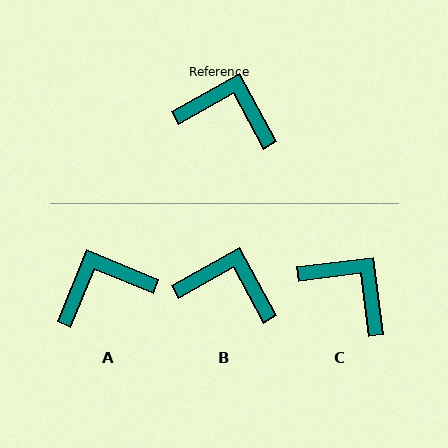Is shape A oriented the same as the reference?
No, it is off by about 39 degrees.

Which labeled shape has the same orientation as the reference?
B.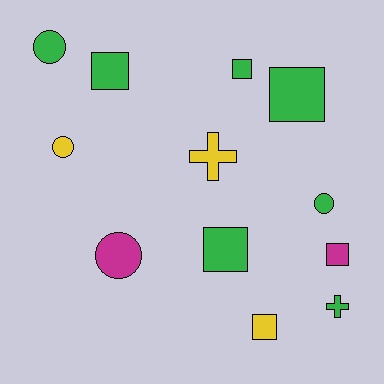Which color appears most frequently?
Green, with 7 objects.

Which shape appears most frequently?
Square, with 6 objects.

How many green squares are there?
There are 4 green squares.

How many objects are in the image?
There are 12 objects.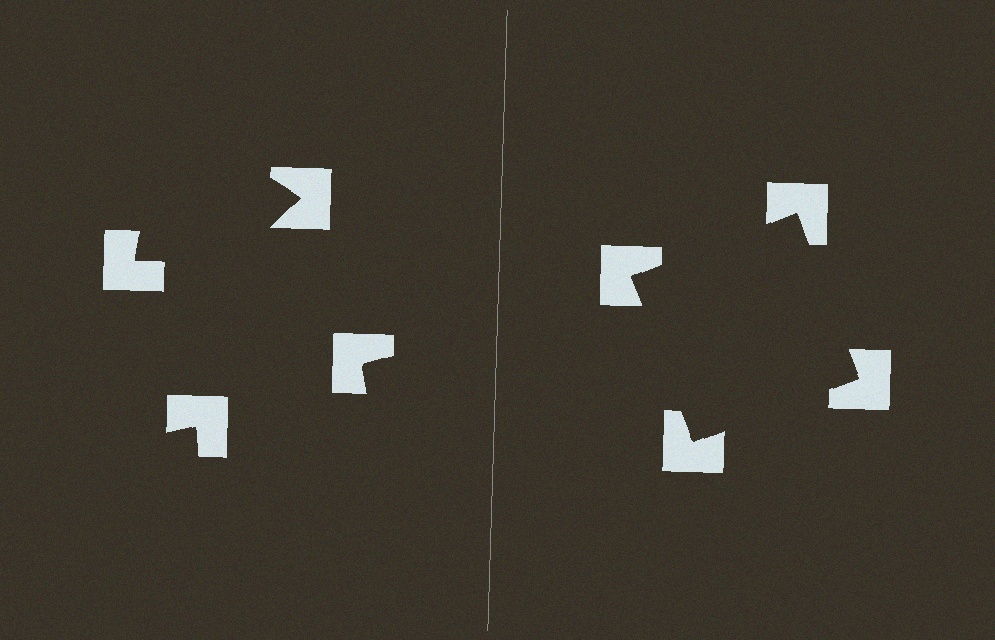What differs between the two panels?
The notched squares are positioned identically on both sides; only the wedge orientations differ. On the right they align to a square; on the left they are misaligned.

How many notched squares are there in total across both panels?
8 — 4 on each side.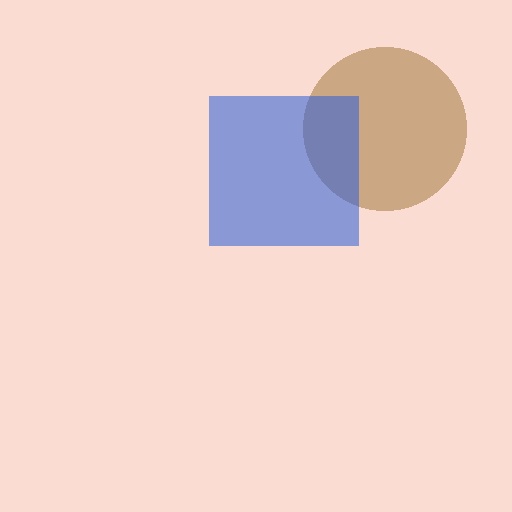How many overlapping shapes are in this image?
There are 2 overlapping shapes in the image.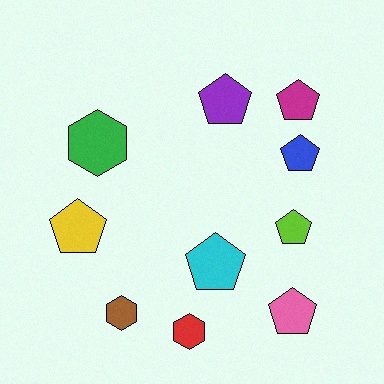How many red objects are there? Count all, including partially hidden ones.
There is 1 red object.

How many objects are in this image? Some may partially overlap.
There are 10 objects.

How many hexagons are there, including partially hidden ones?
There are 3 hexagons.